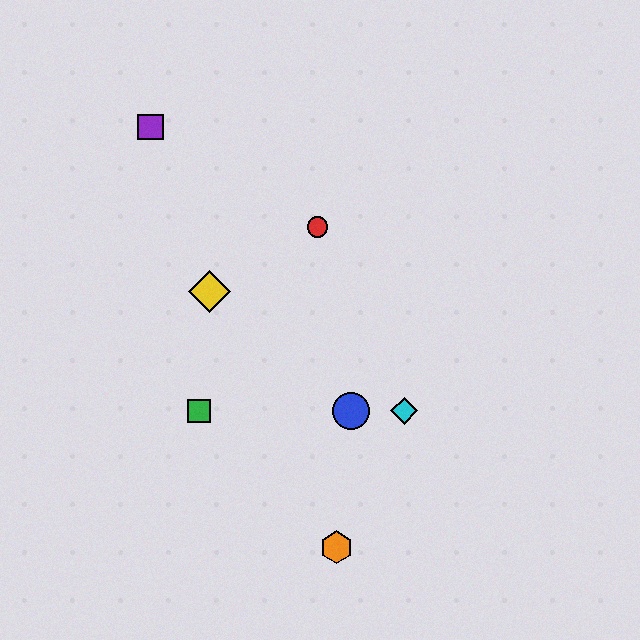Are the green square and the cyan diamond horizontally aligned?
Yes, both are at y≈411.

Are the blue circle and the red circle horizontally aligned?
No, the blue circle is at y≈411 and the red circle is at y≈227.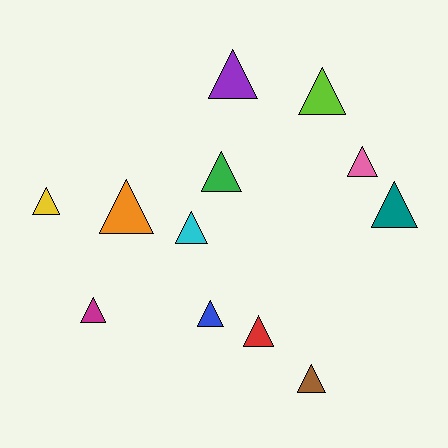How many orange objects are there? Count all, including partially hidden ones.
There is 1 orange object.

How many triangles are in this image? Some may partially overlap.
There are 12 triangles.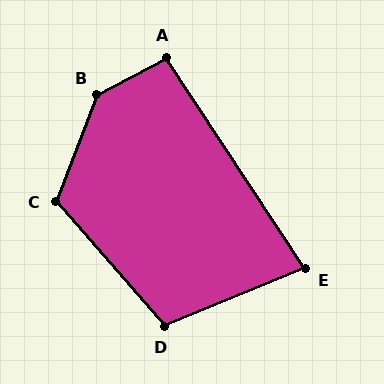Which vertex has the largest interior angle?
B, at approximately 138 degrees.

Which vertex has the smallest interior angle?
E, at approximately 79 degrees.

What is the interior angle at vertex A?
Approximately 96 degrees (obtuse).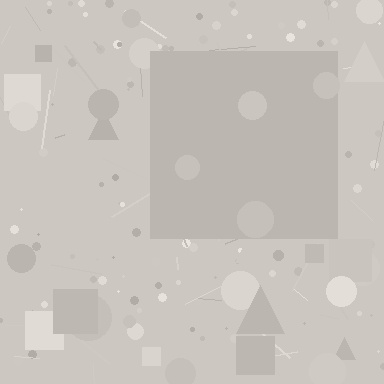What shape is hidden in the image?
A square is hidden in the image.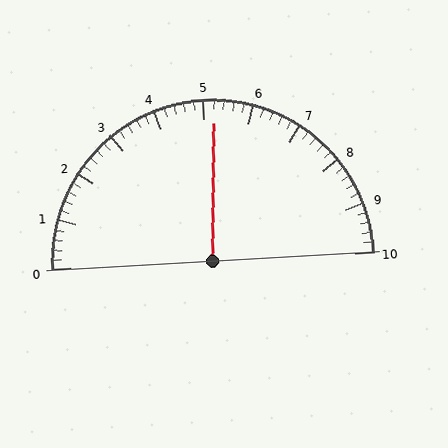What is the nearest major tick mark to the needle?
The nearest major tick mark is 5.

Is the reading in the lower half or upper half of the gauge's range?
The reading is in the upper half of the range (0 to 10).